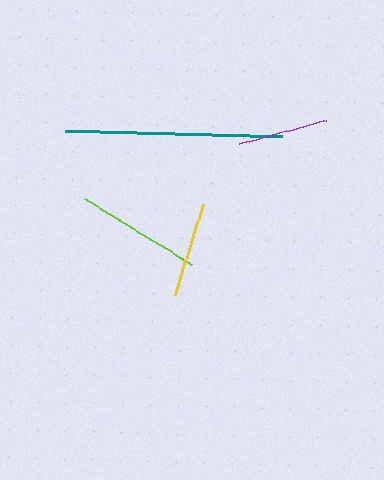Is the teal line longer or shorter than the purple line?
The teal line is longer than the purple line.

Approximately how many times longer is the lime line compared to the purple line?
The lime line is approximately 1.4 times the length of the purple line.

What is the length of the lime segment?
The lime segment is approximately 125 pixels long.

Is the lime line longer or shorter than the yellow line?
The lime line is longer than the yellow line.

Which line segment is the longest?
The teal line is the longest at approximately 217 pixels.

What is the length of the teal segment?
The teal segment is approximately 217 pixels long.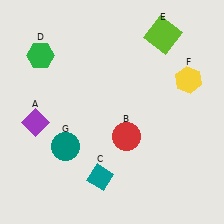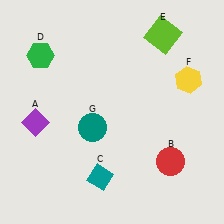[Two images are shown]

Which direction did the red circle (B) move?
The red circle (B) moved right.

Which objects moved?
The objects that moved are: the red circle (B), the teal circle (G).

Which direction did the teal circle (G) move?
The teal circle (G) moved right.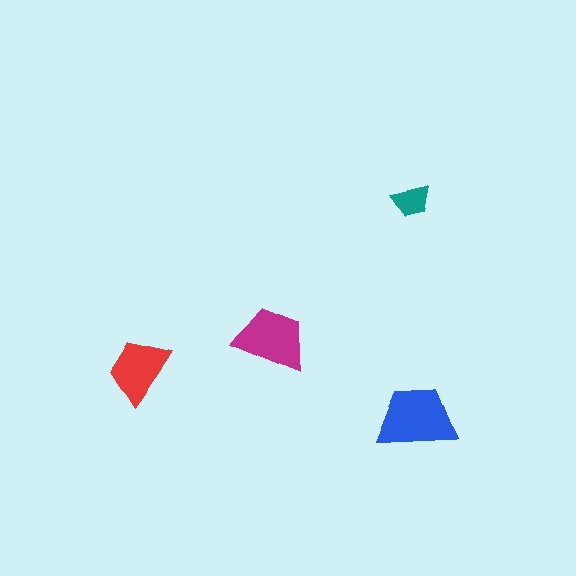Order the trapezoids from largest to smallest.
the blue one, the magenta one, the red one, the teal one.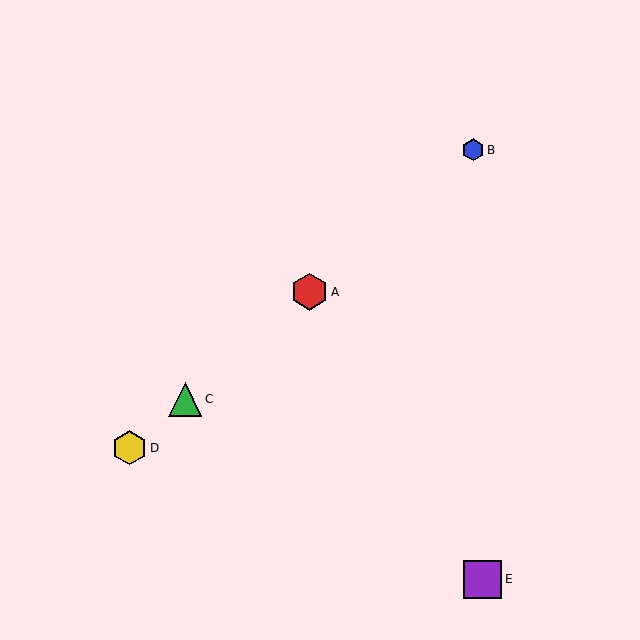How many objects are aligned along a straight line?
4 objects (A, B, C, D) are aligned along a straight line.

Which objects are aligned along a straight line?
Objects A, B, C, D are aligned along a straight line.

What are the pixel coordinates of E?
Object E is at (483, 579).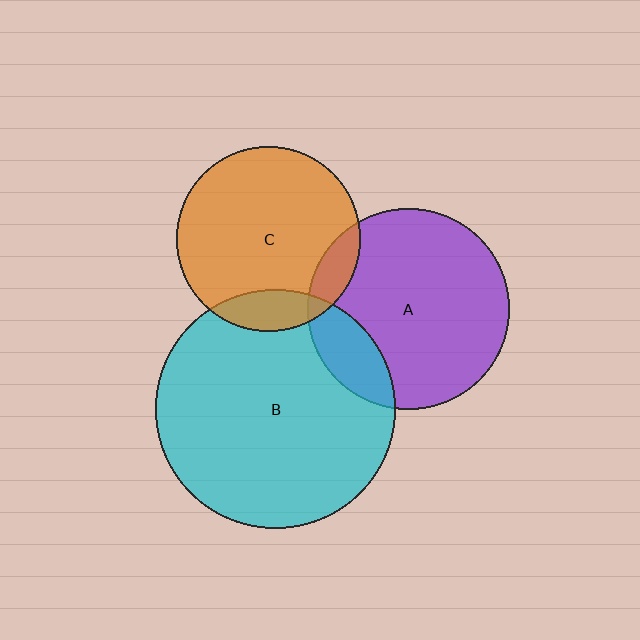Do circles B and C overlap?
Yes.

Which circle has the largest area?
Circle B (cyan).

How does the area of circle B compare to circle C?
Approximately 1.7 times.